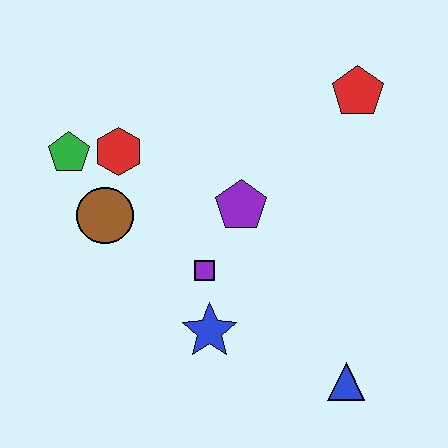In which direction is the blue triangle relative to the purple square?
The blue triangle is to the right of the purple square.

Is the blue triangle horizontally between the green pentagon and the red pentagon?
Yes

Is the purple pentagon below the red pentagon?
Yes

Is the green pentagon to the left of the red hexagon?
Yes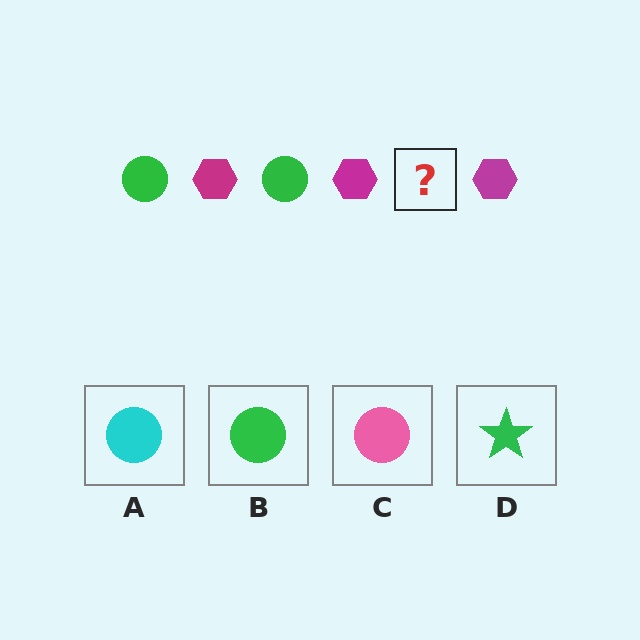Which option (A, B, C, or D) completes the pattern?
B.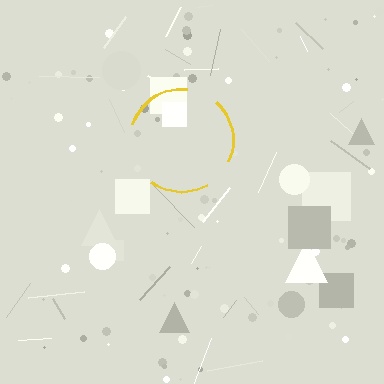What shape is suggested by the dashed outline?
The dashed outline suggests a circle.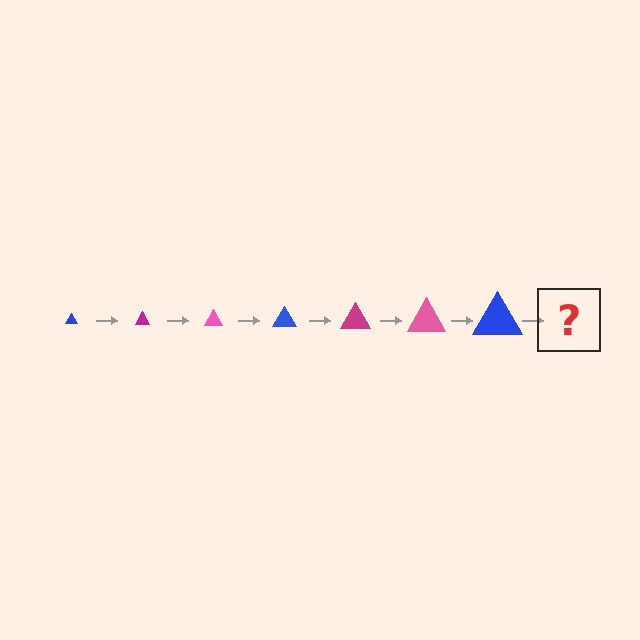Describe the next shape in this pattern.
It should be a magenta triangle, larger than the previous one.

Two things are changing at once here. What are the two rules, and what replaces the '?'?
The two rules are that the triangle grows larger each step and the color cycles through blue, magenta, and pink. The '?' should be a magenta triangle, larger than the previous one.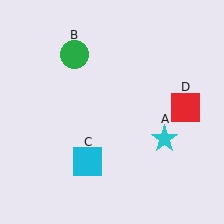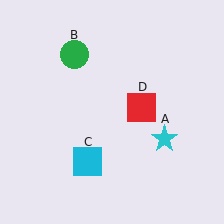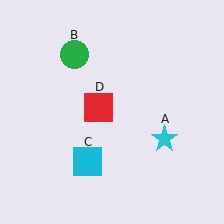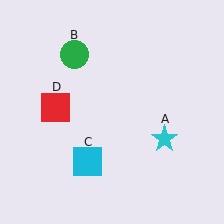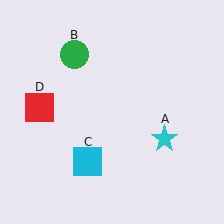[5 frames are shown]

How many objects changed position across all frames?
1 object changed position: red square (object D).